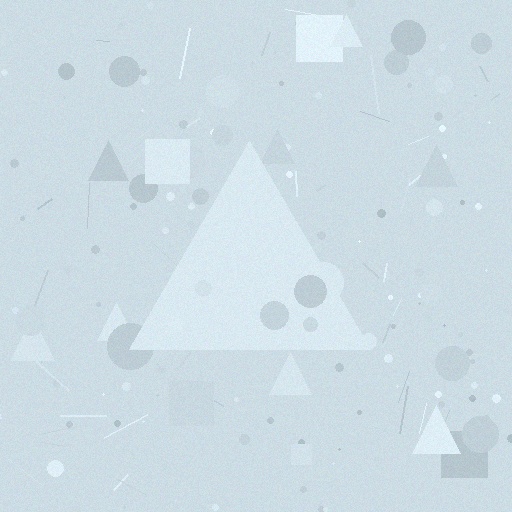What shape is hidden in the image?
A triangle is hidden in the image.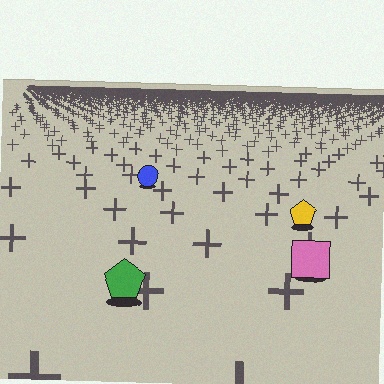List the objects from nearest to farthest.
From nearest to farthest: the green pentagon, the pink square, the yellow pentagon, the blue circle.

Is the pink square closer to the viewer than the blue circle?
Yes. The pink square is closer — you can tell from the texture gradient: the ground texture is coarser near it.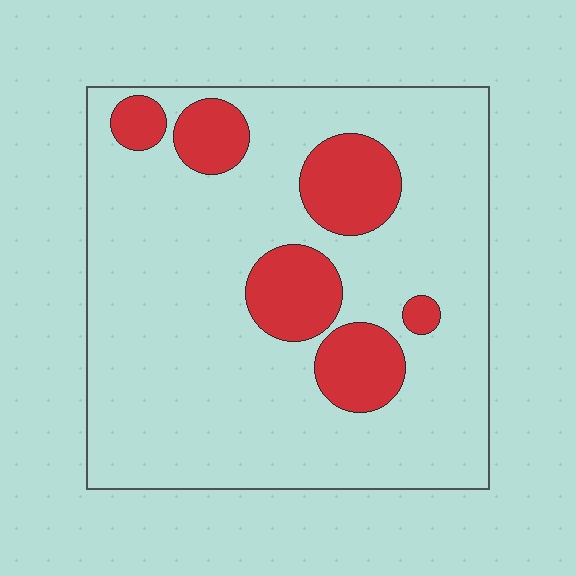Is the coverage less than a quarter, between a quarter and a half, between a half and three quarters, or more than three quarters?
Less than a quarter.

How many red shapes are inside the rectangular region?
6.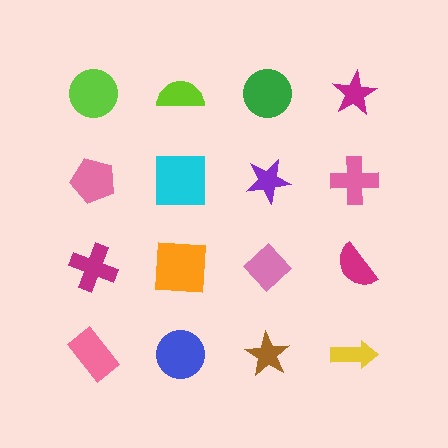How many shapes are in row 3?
4 shapes.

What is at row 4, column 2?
A blue circle.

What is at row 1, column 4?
A magenta star.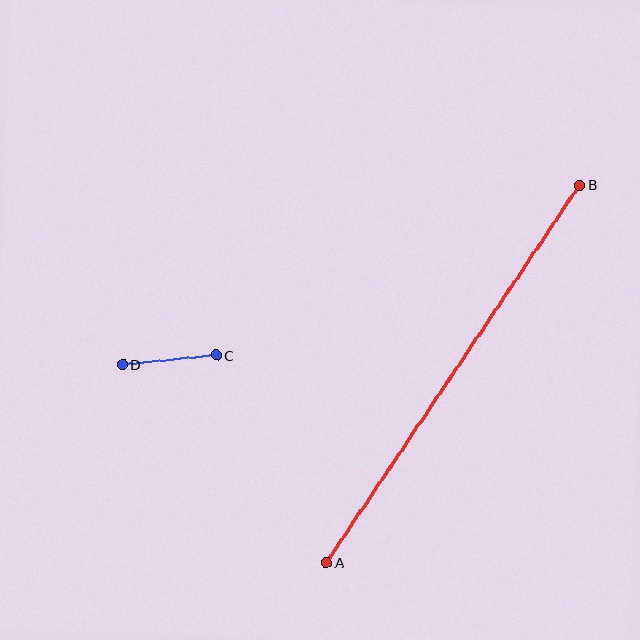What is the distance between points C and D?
The distance is approximately 94 pixels.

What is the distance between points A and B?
The distance is approximately 455 pixels.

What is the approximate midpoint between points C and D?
The midpoint is at approximately (169, 360) pixels.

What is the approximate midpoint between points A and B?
The midpoint is at approximately (453, 374) pixels.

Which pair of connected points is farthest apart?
Points A and B are farthest apart.